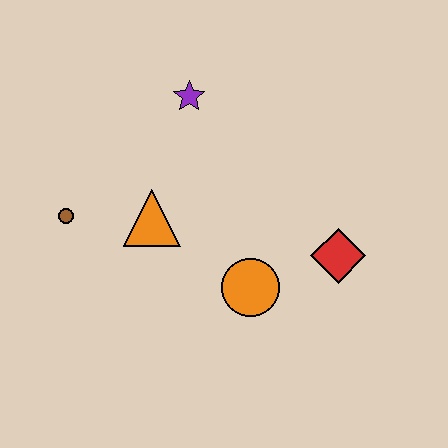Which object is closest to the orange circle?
The red diamond is closest to the orange circle.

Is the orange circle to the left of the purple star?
No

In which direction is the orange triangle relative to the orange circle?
The orange triangle is to the left of the orange circle.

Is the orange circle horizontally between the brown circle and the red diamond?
Yes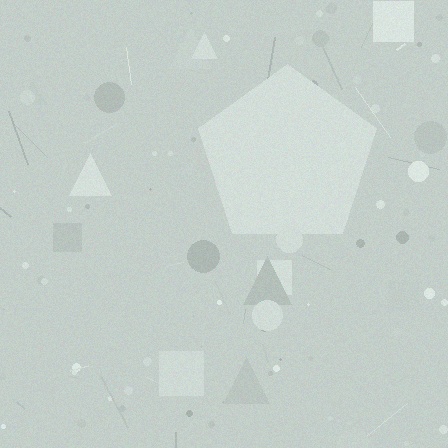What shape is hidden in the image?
A pentagon is hidden in the image.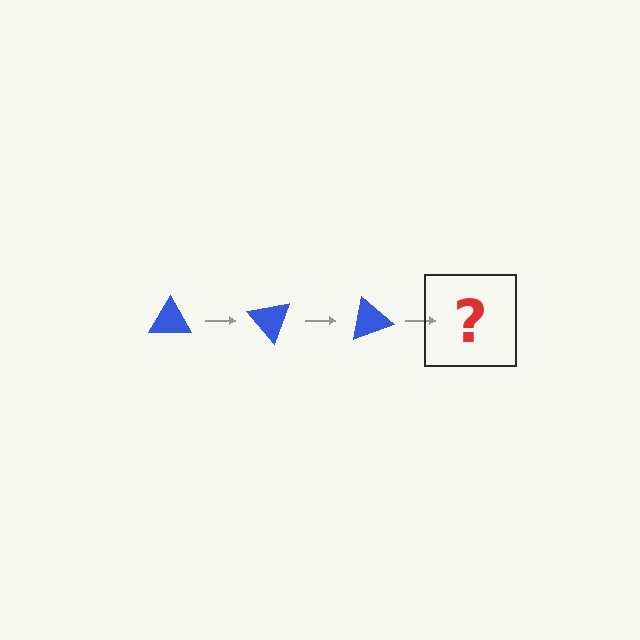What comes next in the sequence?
The next element should be a blue triangle rotated 150 degrees.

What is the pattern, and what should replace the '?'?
The pattern is that the triangle rotates 50 degrees each step. The '?' should be a blue triangle rotated 150 degrees.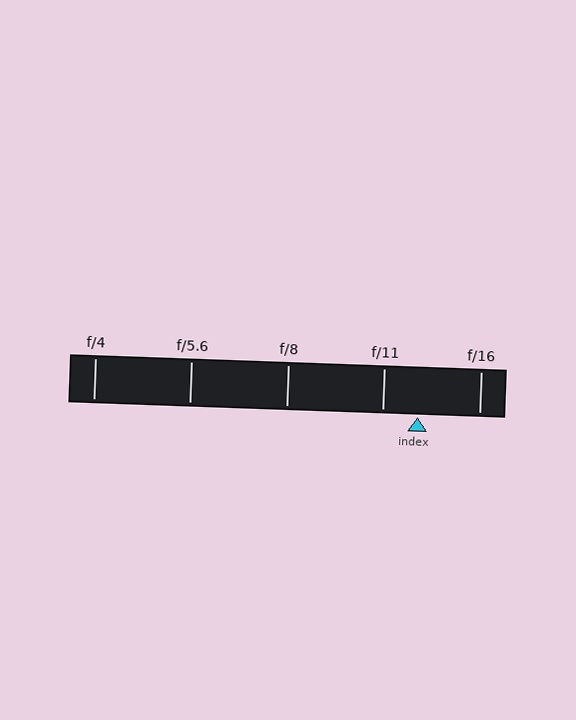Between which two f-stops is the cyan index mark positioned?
The index mark is between f/11 and f/16.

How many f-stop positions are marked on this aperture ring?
There are 5 f-stop positions marked.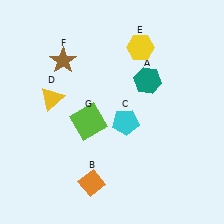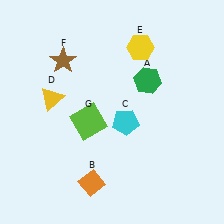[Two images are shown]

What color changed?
The hexagon (A) changed from teal in Image 1 to green in Image 2.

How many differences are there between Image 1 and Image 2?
There is 1 difference between the two images.